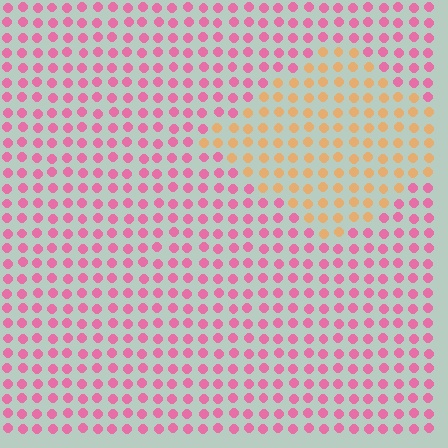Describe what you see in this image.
The image is filled with small pink elements in a uniform arrangement. A diamond-shaped region is visible where the elements are tinted to a slightly different hue, forming a subtle color boundary.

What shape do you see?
I see a diamond.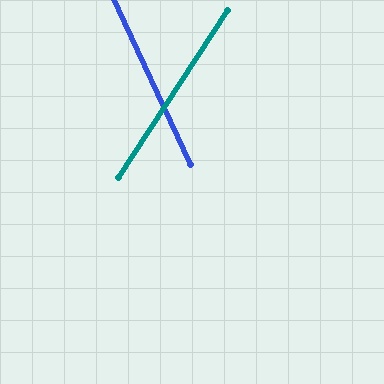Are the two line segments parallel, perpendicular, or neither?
Neither parallel nor perpendicular — they differ by about 58°.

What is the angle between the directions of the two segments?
Approximately 58 degrees.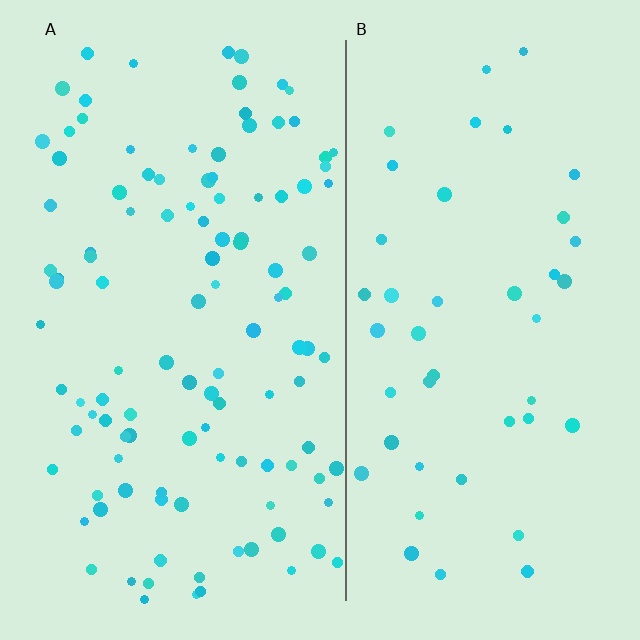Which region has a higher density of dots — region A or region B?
A (the left).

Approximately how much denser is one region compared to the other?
Approximately 2.6× — region A over region B.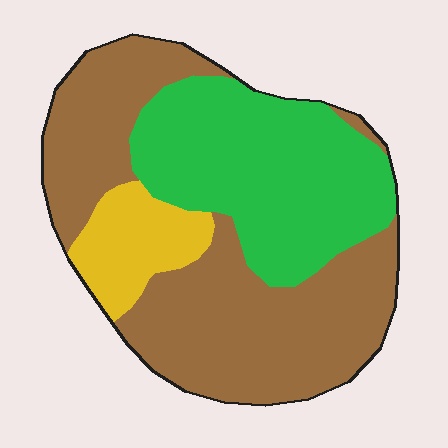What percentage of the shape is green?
Green takes up about three eighths (3/8) of the shape.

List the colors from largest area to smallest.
From largest to smallest: brown, green, yellow.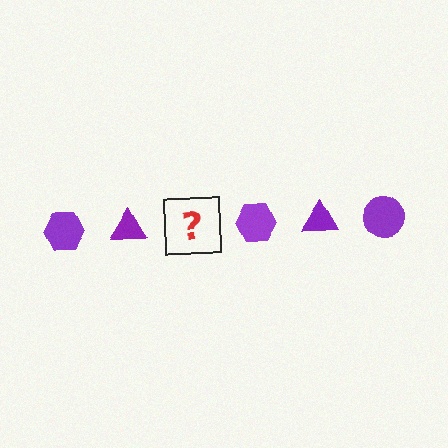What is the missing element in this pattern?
The missing element is a purple circle.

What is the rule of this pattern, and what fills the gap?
The rule is that the pattern cycles through hexagon, triangle, circle shapes in purple. The gap should be filled with a purple circle.